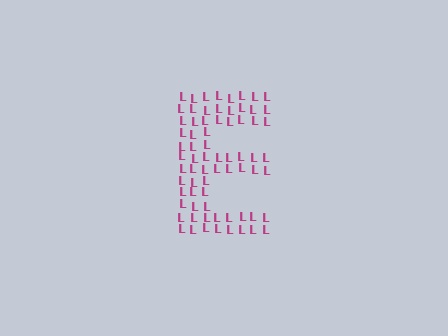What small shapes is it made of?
It is made of small letter L's.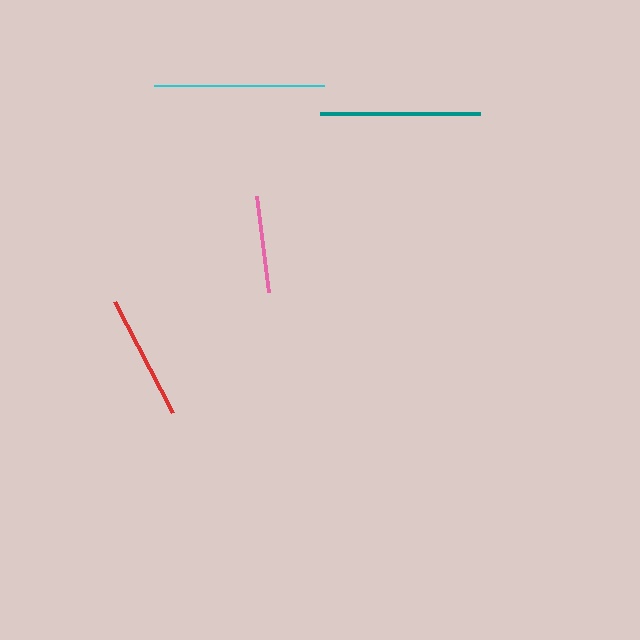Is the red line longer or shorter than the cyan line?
The cyan line is longer than the red line.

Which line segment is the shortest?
The pink line is the shortest at approximately 97 pixels.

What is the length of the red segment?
The red segment is approximately 125 pixels long.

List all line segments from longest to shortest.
From longest to shortest: cyan, teal, red, pink.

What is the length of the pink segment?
The pink segment is approximately 97 pixels long.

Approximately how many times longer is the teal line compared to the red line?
The teal line is approximately 1.3 times the length of the red line.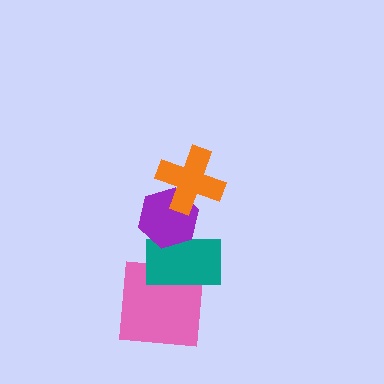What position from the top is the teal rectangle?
The teal rectangle is 3rd from the top.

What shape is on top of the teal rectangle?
The purple hexagon is on top of the teal rectangle.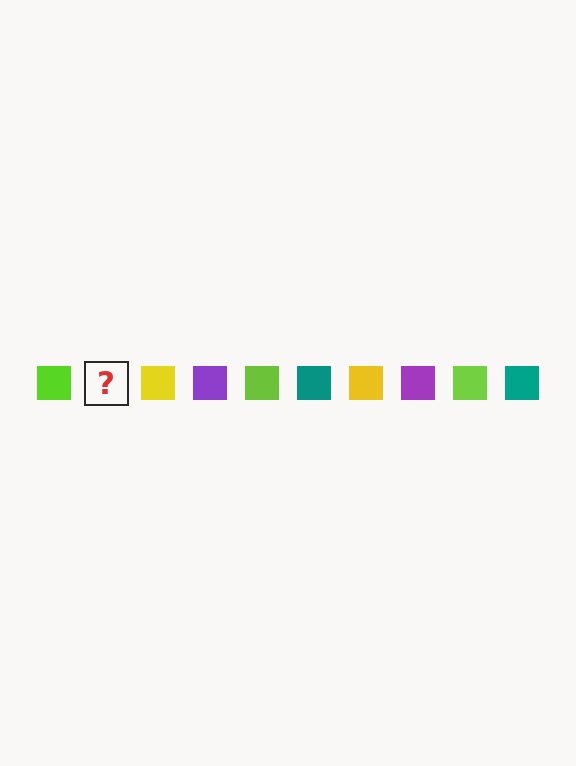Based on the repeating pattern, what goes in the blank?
The blank should be a teal square.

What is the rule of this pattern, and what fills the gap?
The rule is that the pattern cycles through lime, teal, yellow, purple squares. The gap should be filled with a teal square.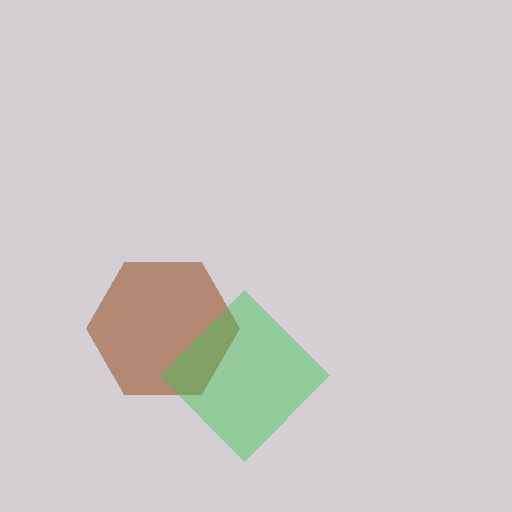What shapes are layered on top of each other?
The layered shapes are: a brown hexagon, a green diamond.